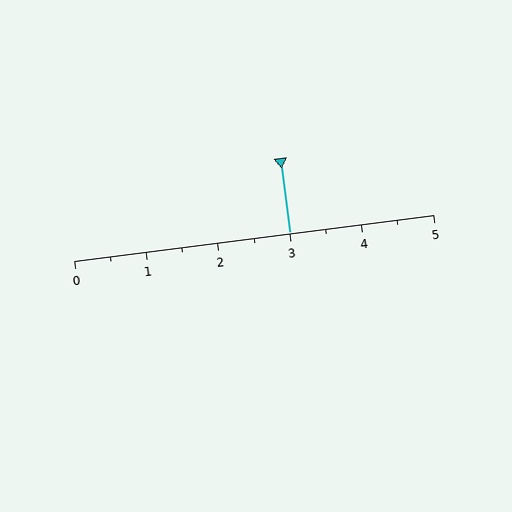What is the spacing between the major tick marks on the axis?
The major ticks are spaced 1 apart.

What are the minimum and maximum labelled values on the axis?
The axis runs from 0 to 5.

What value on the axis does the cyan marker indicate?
The marker indicates approximately 3.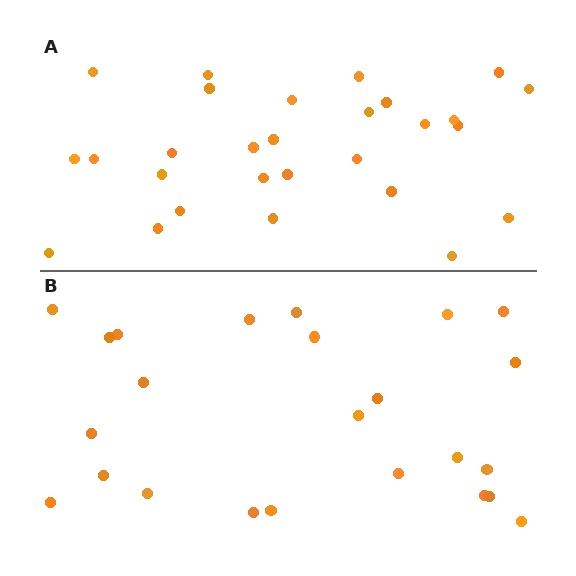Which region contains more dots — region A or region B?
Region A (the top region) has more dots.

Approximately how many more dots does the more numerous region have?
Region A has about 4 more dots than region B.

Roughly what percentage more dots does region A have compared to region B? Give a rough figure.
About 15% more.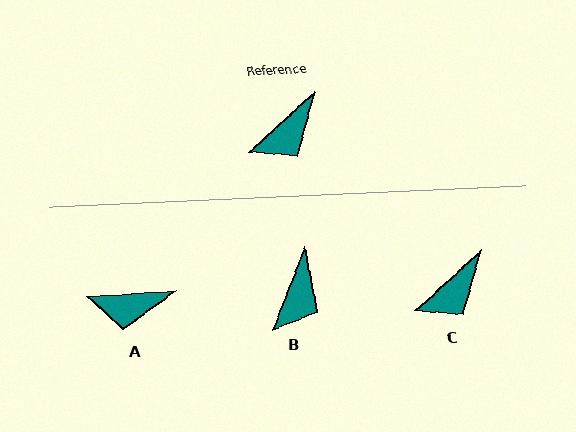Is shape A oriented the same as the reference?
No, it is off by about 39 degrees.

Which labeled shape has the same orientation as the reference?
C.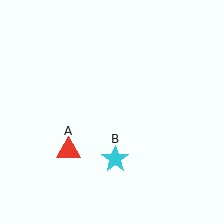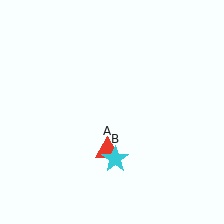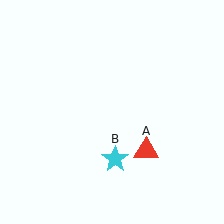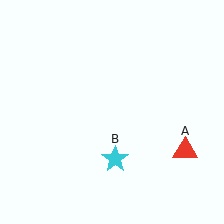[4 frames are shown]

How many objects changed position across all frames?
1 object changed position: red triangle (object A).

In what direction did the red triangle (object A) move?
The red triangle (object A) moved right.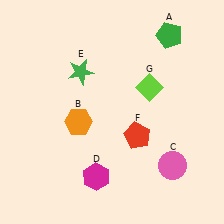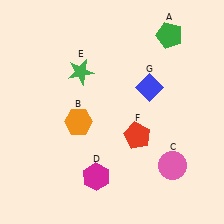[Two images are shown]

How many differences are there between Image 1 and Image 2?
There is 1 difference between the two images.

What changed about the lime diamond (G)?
In Image 1, G is lime. In Image 2, it changed to blue.